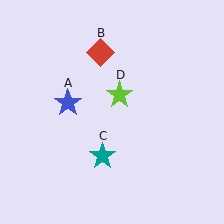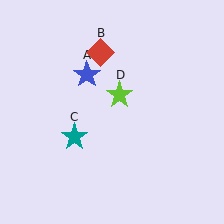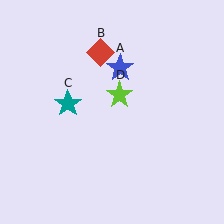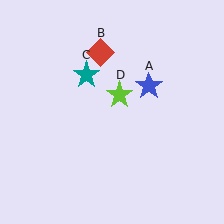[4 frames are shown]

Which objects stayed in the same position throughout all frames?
Red diamond (object B) and lime star (object D) remained stationary.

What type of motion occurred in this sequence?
The blue star (object A), teal star (object C) rotated clockwise around the center of the scene.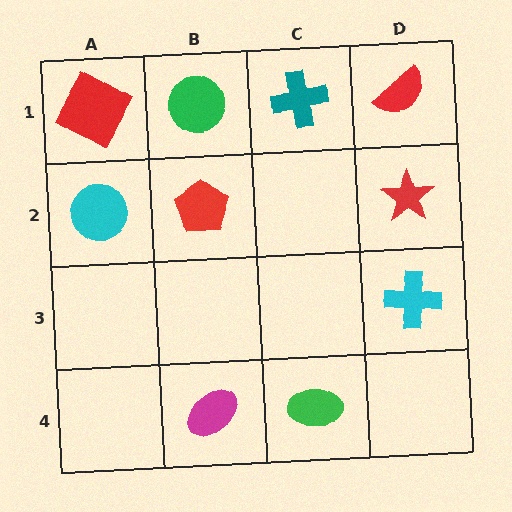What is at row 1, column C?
A teal cross.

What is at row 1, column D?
A red semicircle.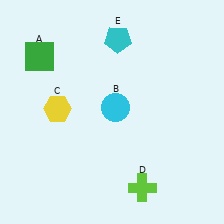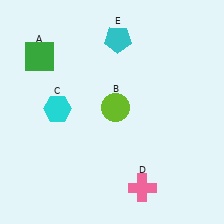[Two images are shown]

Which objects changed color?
B changed from cyan to lime. C changed from yellow to cyan. D changed from lime to pink.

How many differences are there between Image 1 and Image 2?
There are 3 differences between the two images.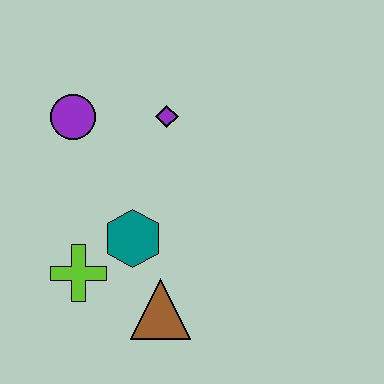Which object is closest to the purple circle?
The purple diamond is closest to the purple circle.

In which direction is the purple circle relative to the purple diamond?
The purple circle is to the left of the purple diamond.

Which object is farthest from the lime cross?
The purple diamond is farthest from the lime cross.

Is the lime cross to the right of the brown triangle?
No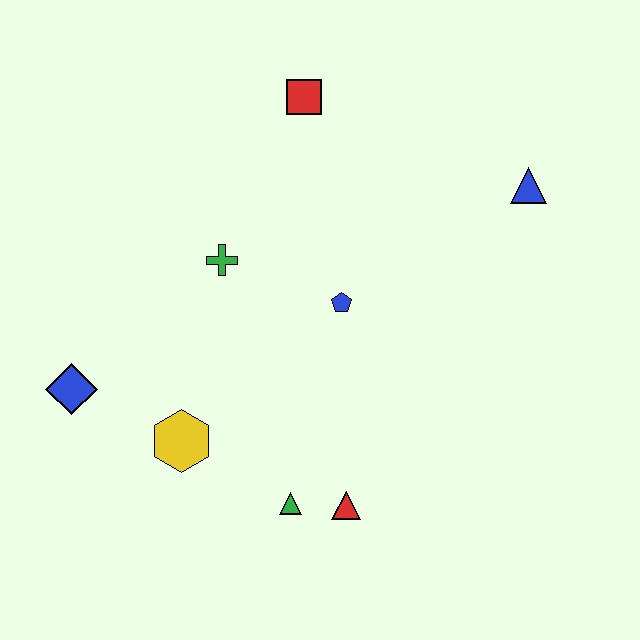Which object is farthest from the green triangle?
The red square is farthest from the green triangle.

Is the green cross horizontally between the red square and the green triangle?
No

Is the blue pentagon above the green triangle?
Yes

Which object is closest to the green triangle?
The red triangle is closest to the green triangle.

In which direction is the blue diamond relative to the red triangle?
The blue diamond is to the left of the red triangle.